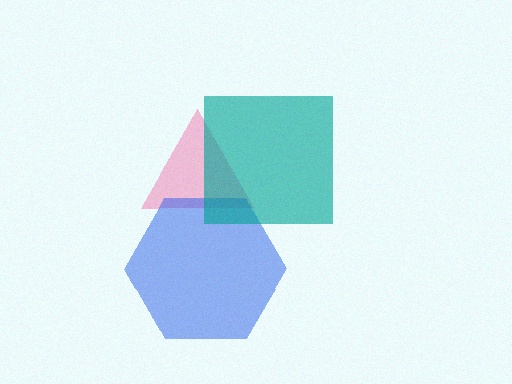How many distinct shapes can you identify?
There are 3 distinct shapes: a pink triangle, a blue hexagon, a teal square.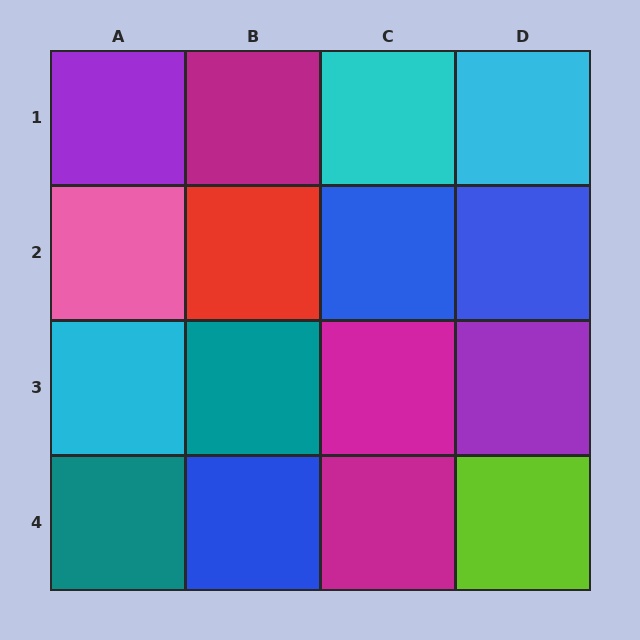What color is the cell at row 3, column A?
Cyan.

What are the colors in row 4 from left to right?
Teal, blue, magenta, lime.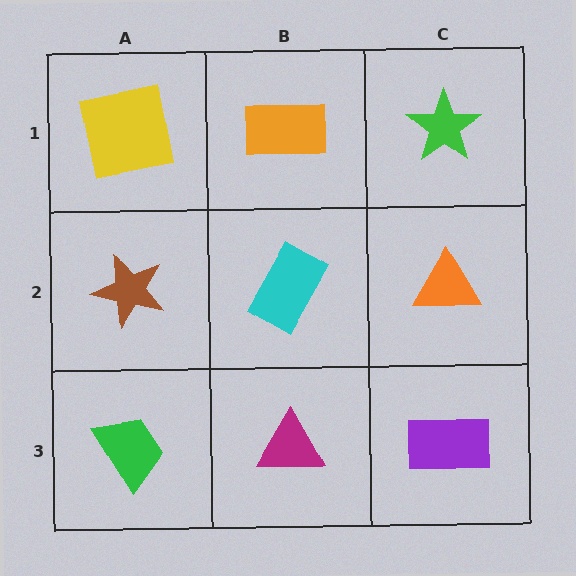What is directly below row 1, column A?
A brown star.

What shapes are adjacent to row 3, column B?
A cyan rectangle (row 2, column B), a green trapezoid (row 3, column A), a purple rectangle (row 3, column C).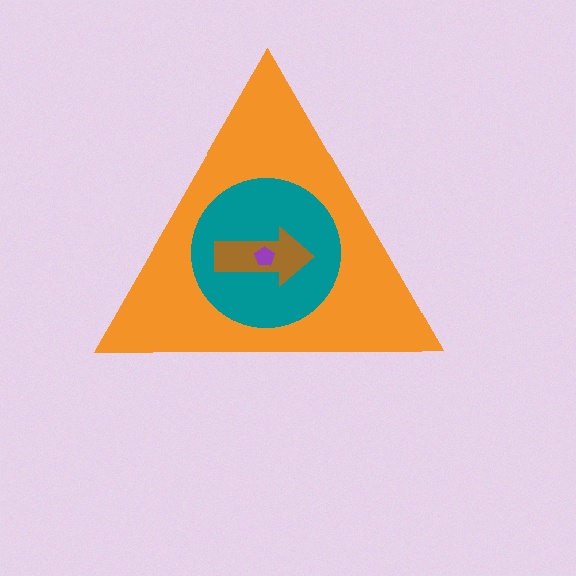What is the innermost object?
The purple pentagon.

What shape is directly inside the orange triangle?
The teal circle.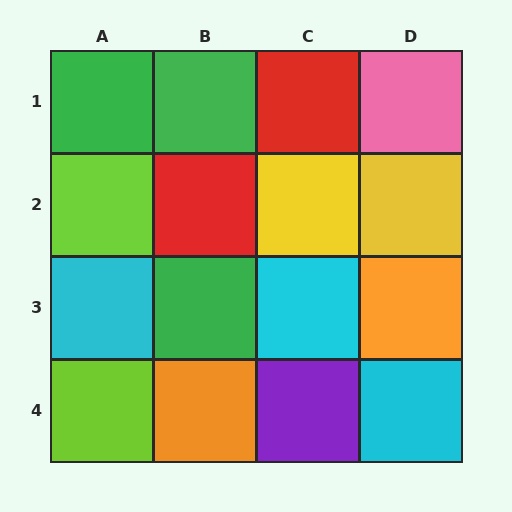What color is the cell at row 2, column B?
Red.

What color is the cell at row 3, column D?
Orange.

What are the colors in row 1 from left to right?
Green, green, red, pink.